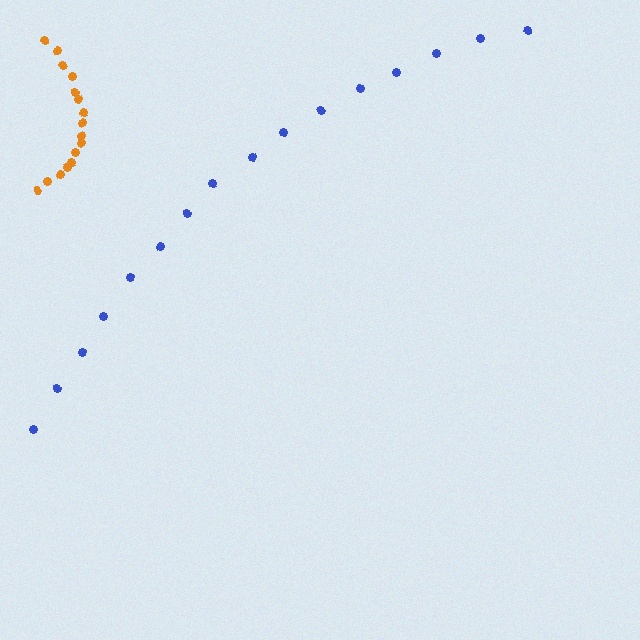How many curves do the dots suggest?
There are 2 distinct paths.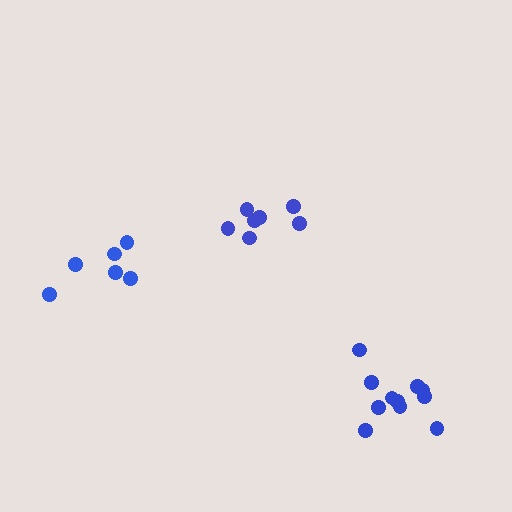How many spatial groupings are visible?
There are 3 spatial groupings.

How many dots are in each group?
Group 1: 6 dots, Group 2: 7 dots, Group 3: 11 dots (24 total).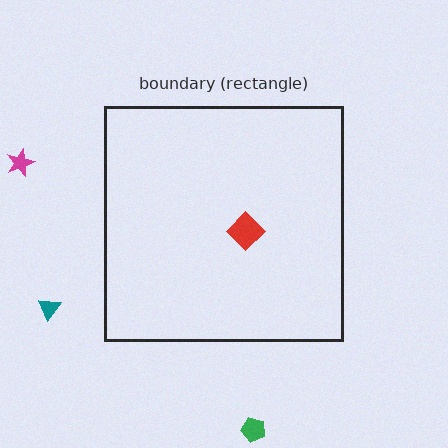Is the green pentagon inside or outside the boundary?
Outside.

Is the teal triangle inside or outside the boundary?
Outside.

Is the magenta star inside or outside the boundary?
Outside.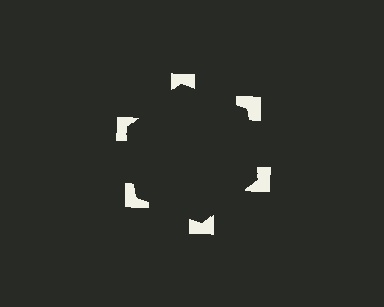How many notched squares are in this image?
There are 6 — one at each vertex of the illusory hexagon.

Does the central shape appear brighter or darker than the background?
It typically appears slightly darker than the background, even though no actual brightness change is drawn.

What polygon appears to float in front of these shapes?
An illusory hexagon — its edges are inferred from the aligned wedge cuts in the notched squares, not physically drawn.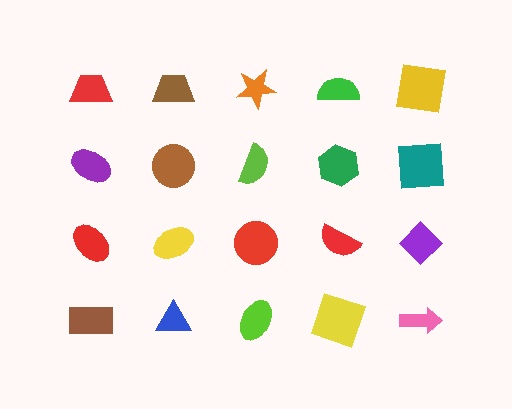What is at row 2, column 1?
A purple ellipse.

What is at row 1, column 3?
An orange star.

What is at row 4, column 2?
A blue triangle.